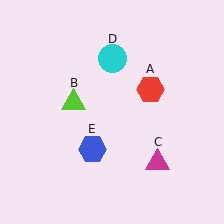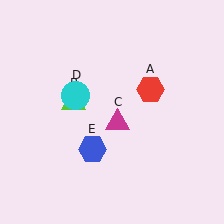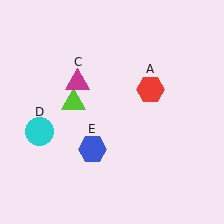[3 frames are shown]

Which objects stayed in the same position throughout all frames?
Red hexagon (object A) and lime triangle (object B) and blue hexagon (object E) remained stationary.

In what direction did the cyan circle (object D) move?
The cyan circle (object D) moved down and to the left.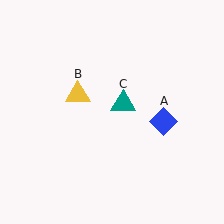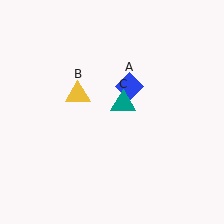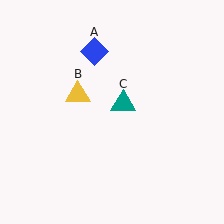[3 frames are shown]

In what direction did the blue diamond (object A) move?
The blue diamond (object A) moved up and to the left.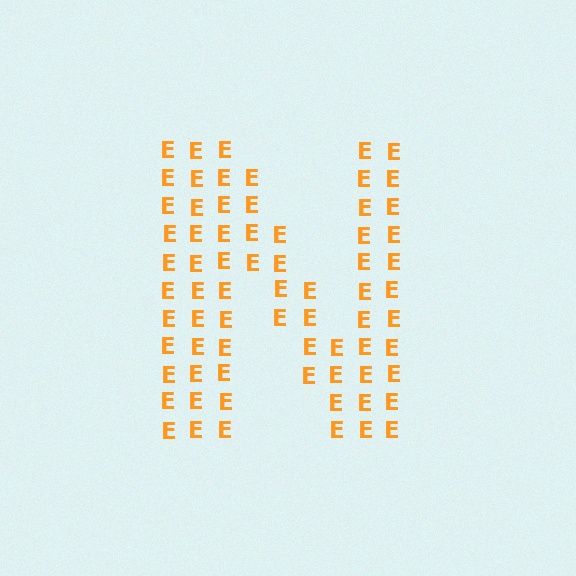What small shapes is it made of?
It is made of small letter E's.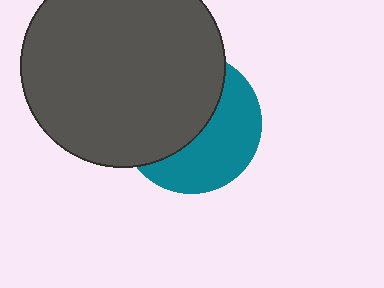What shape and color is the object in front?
The object in front is a dark gray circle.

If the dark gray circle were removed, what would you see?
You would see the complete teal circle.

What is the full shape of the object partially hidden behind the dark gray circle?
The partially hidden object is a teal circle.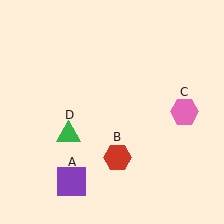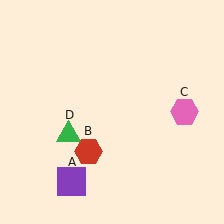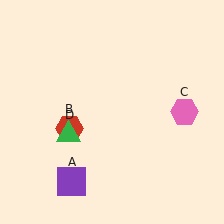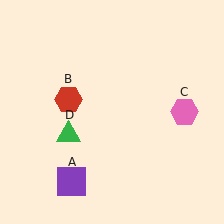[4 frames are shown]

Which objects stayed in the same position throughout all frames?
Purple square (object A) and pink hexagon (object C) and green triangle (object D) remained stationary.